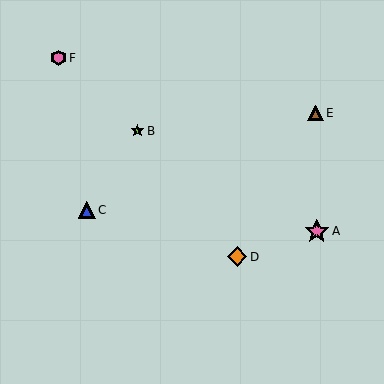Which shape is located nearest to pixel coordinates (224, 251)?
The orange diamond (labeled D) at (237, 257) is nearest to that location.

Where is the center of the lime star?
The center of the lime star is at (137, 131).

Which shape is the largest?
The pink star (labeled A) is the largest.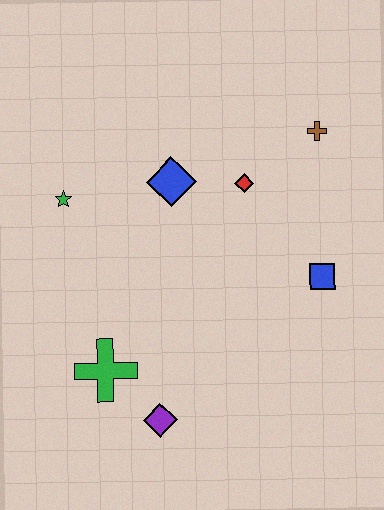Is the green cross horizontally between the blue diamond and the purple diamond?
No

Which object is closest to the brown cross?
The red diamond is closest to the brown cross.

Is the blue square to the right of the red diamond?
Yes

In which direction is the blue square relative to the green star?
The blue square is to the right of the green star.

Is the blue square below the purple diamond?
No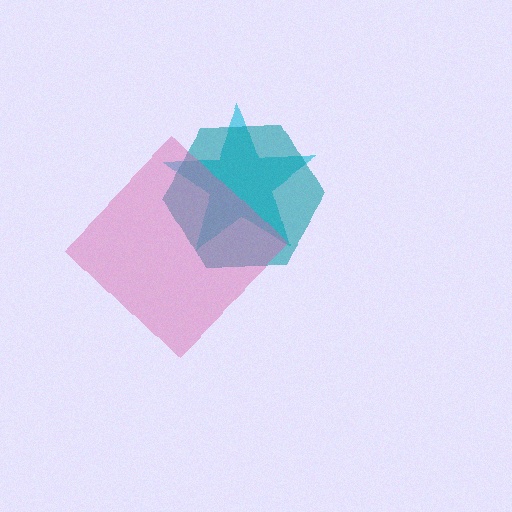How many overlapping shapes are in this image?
There are 3 overlapping shapes in the image.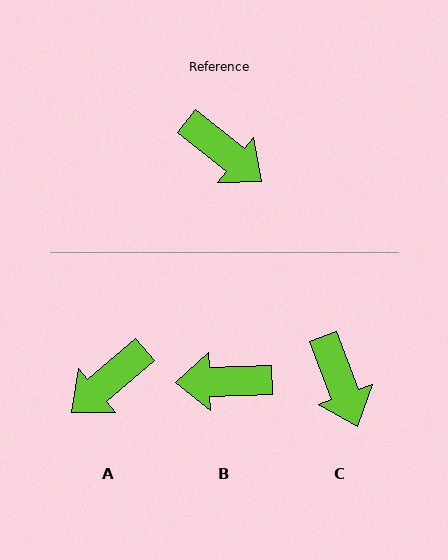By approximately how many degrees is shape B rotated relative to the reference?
Approximately 140 degrees clockwise.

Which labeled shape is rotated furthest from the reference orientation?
B, about 140 degrees away.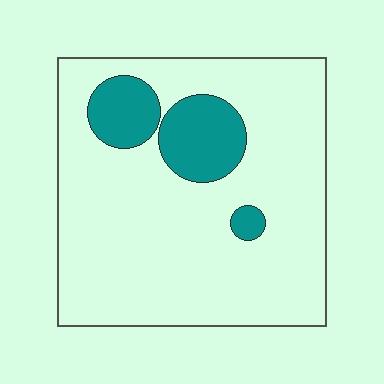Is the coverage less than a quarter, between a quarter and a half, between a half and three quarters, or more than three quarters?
Less than a quarter.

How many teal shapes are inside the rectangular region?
3.